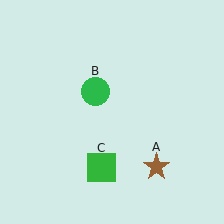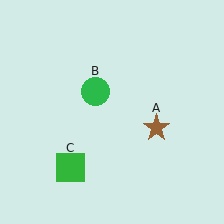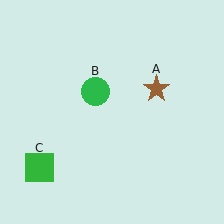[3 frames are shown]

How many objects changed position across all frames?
2 objects changed position: brown star (object A), green square (object C).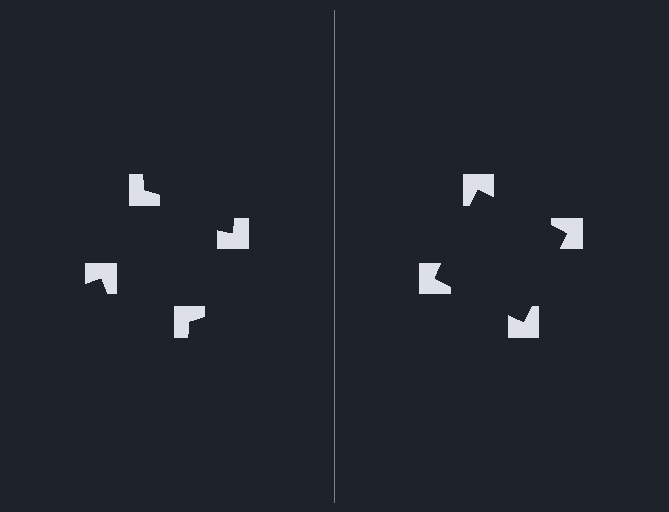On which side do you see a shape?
An illusory square appears on the right side. On the left side the wedge cuts are rotated, so no coherent shape forms.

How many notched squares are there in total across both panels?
8 — 4 on each side.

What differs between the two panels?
The notched squares are positioned identically on both sides; only the wedge orientations differ. On the right they align to a square; on the left they are misaligned.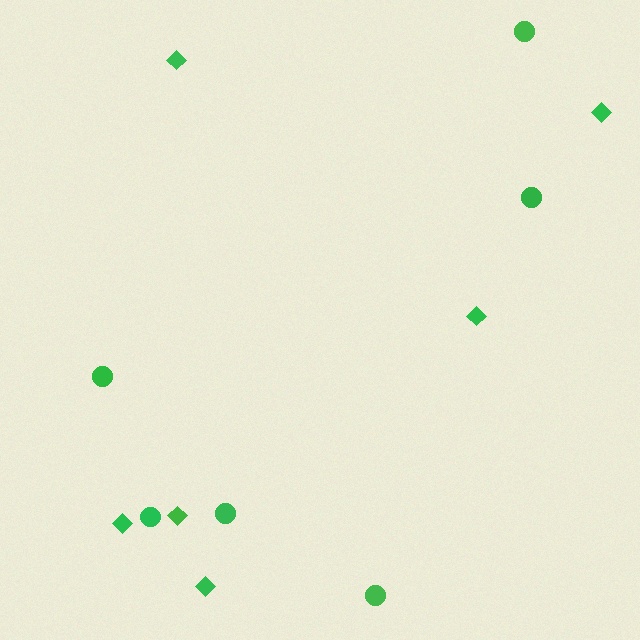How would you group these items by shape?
There are 2 groups: one group of diamonds (6) and one group of circles (6).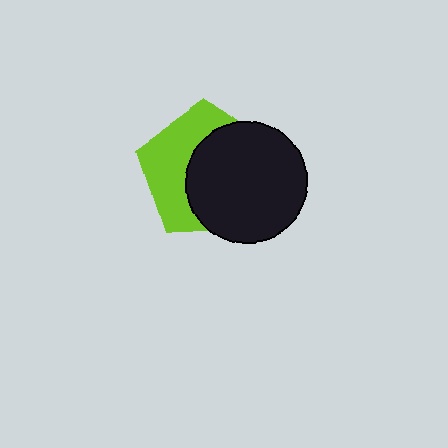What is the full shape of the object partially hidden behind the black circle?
The partially hidden object is a lime pentagon.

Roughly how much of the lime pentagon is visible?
A small part of it is visible (roughly 43%).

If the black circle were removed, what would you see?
You would see the complete lime pentagon.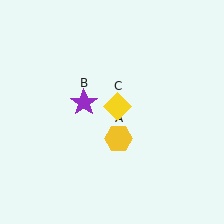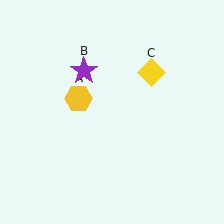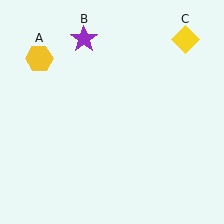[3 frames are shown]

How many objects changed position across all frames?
3 objects changed position: yellow hexagon (object A), purple star (object B), yellow diamond (object C).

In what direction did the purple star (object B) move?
The purple star (object B) moved up.